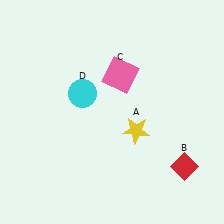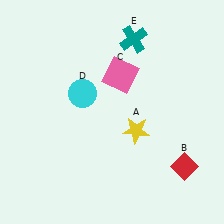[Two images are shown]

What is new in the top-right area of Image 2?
A teal cross (E) was added in the top-right area of Image 2.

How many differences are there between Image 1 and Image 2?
There is 1 difference between the two images.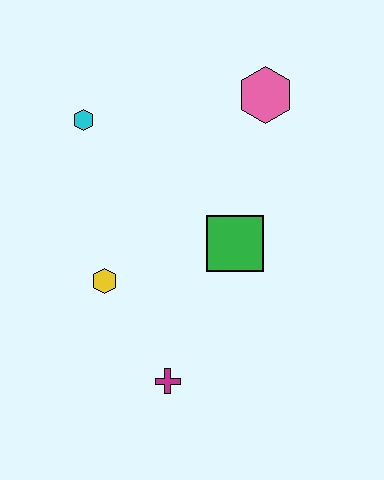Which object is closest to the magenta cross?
The yellow hexagon is closest to the magenta cross.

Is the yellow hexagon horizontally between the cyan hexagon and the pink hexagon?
Yes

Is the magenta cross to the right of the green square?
No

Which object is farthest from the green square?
The cyan hexagon is farthest from the green square.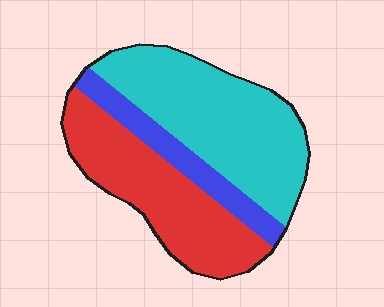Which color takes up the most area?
Cyan, at roughly 45%.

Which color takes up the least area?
Blue, at roughly 15%.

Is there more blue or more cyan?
Cyan.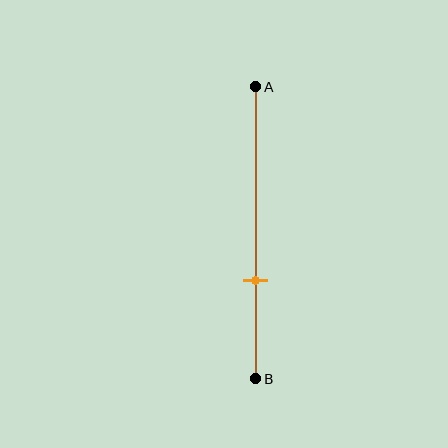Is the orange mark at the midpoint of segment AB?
No, the mark is at about 65% from A, not at the 50% midpoint.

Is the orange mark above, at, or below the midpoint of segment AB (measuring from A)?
The orange mark is below the midpoint of segment AB.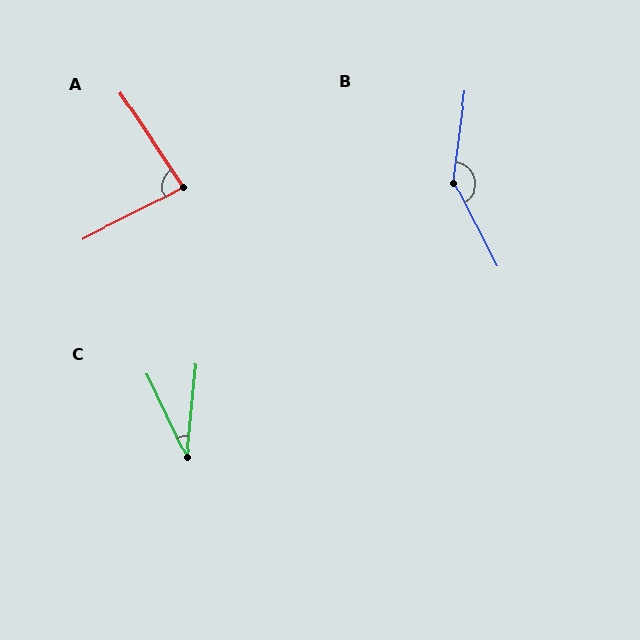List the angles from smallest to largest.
C (31°), A (83°), B (145°).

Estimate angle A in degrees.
Approximately 83 degrees.